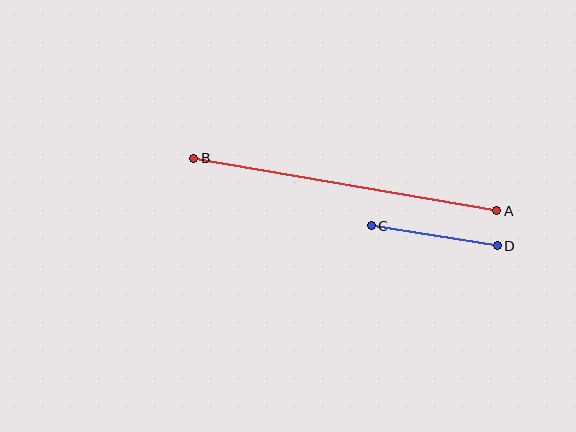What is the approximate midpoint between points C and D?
The midpoint is at approximately (434, 236) pixels.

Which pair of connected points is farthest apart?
Points A and B are farthest apart.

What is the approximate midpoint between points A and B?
The midpoint is at approximately (345, 184) pixels.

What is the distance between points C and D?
The distance is approximately 128 pixels.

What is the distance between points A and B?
The distance is approximately 307 pixels.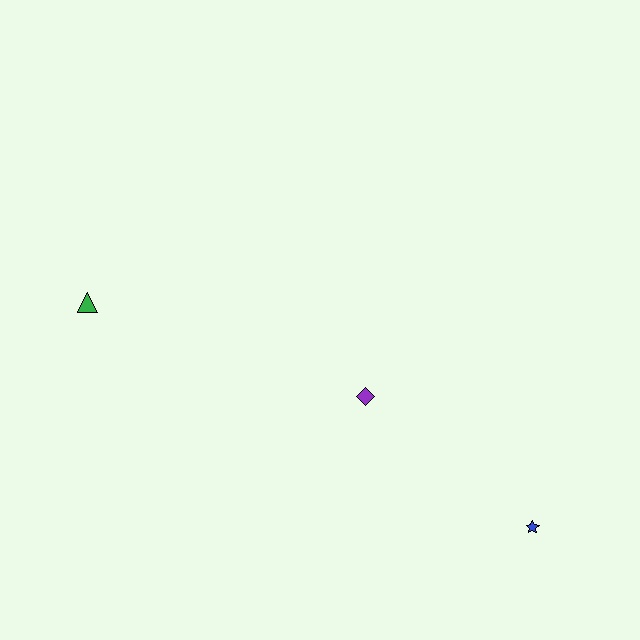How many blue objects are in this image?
There is 1 blue object.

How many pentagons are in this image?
There are no pentagons.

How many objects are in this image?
There are 3 objects.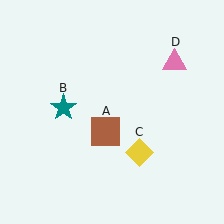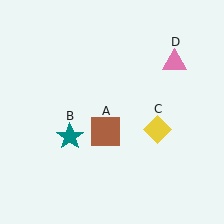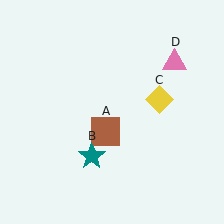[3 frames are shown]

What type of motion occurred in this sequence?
The teal star (object B), yellow diamond (object C) rotated counterclockwise around the center of the scene.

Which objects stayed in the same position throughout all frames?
Brown square (object A) and pink triangle (object D) remained stationary.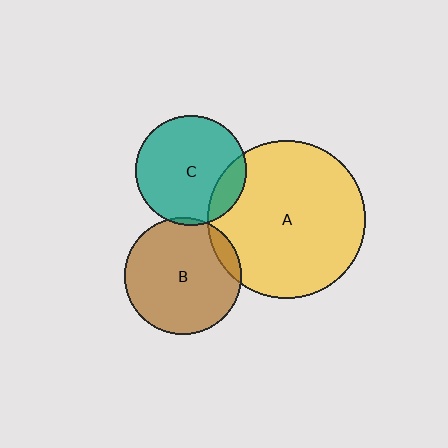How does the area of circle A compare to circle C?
Approximately 2.0 times.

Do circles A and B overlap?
Yes.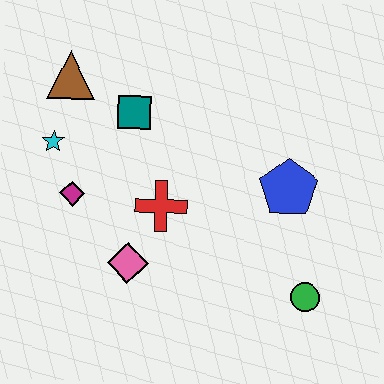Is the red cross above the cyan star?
No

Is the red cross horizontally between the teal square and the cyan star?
No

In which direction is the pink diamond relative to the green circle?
The pink diamond is to the left of the green circle.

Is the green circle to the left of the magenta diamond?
No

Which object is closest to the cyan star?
The magenta diamond is closest to the cyan star.